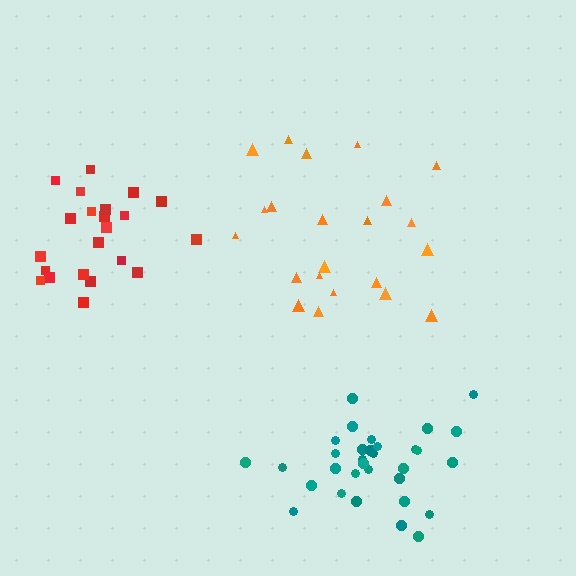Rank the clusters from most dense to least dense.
teal, red, orange.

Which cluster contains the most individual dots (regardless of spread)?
Teal (32).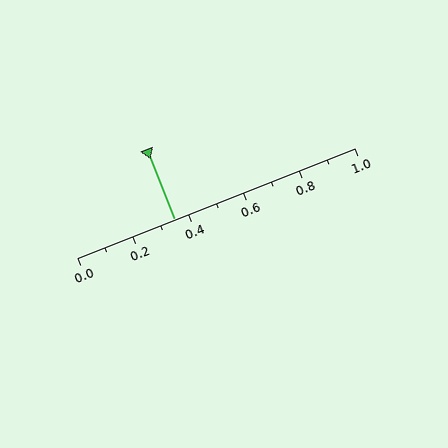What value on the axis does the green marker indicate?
The marker indicates approximately 0.35.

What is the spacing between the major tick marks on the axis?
The major ticks are spaced 0.2 apart.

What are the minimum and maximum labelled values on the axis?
The axis runs from 0.0 to 1.0.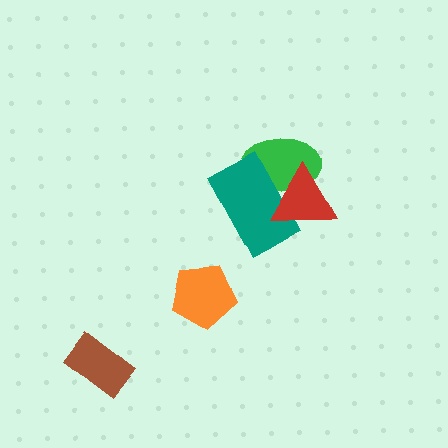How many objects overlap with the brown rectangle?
0 objects overlap with the brown rectangle.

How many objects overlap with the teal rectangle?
2 objects overlap with the teal rectangle.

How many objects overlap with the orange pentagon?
0 objects overlap with the orange pentagon.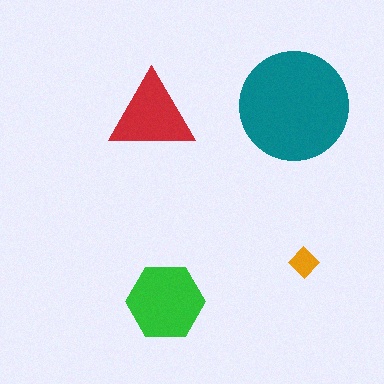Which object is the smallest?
The orange diamond.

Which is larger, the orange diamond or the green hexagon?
The green hexagon.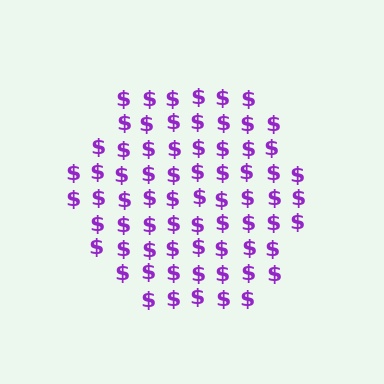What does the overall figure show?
The overall figure shows a hexagon.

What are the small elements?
The small elements are dollar signs.